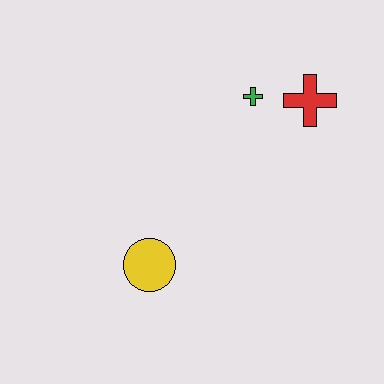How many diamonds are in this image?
There are no diamonds.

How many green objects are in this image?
There is 1 green object.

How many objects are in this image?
There are 3 objects.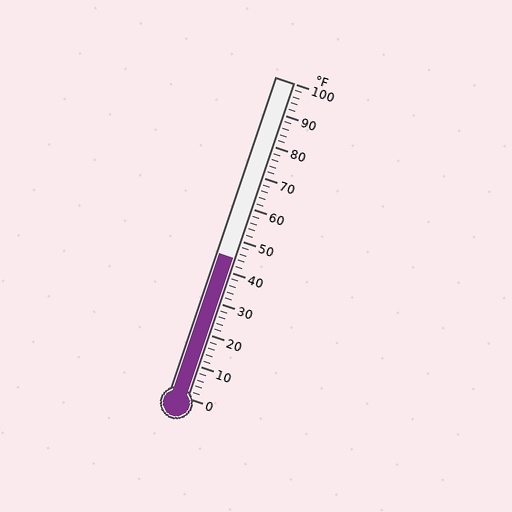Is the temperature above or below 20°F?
The temperature is above 20°F.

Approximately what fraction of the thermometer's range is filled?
The thermometer is filled to approximately 45% of its range.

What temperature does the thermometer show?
The thermometer shows approximately 44°F.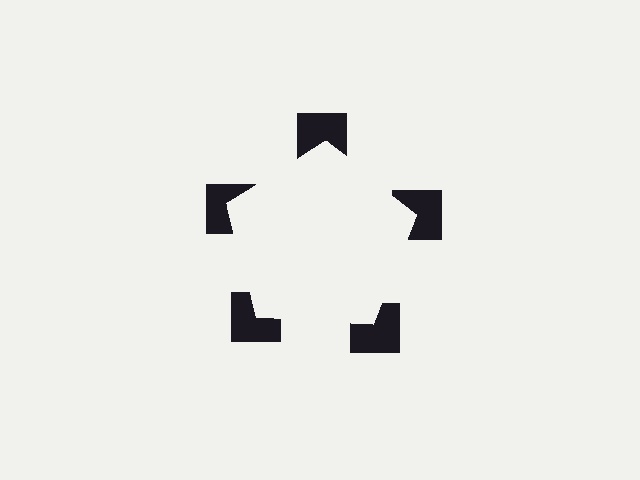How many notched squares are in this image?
There are 5 — one at each vertex of the illusory pentagon.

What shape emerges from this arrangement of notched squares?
An illusory pentagon — its edges are inferred from the aligned wedge cuts in the notched squares, not physically drawn.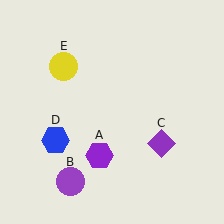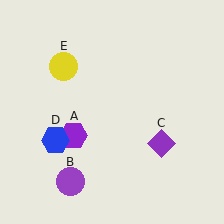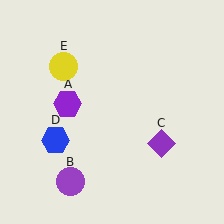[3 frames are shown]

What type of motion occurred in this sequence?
The purple hexagon (object A) rotated clockwise around the center of the scene.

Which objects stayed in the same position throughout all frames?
Purple circle (object B) and purple diamond (object C) and blue hexagon (object D) and yellow circle (object E) remained stationary.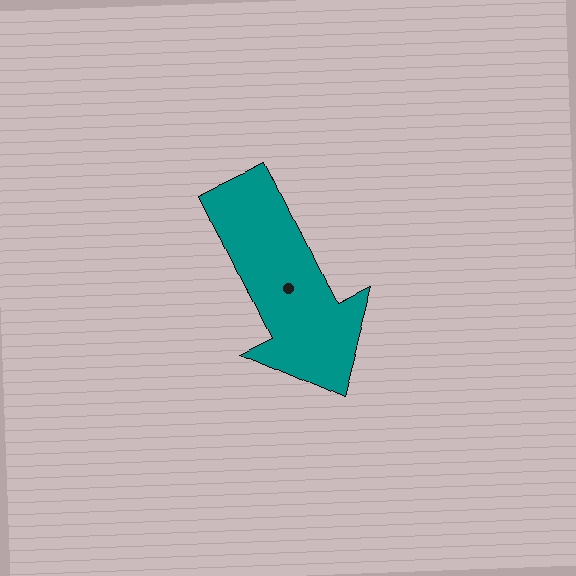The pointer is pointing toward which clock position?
Roughly 5 o'clock.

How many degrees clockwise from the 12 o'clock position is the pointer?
Approximately 154 degrees.